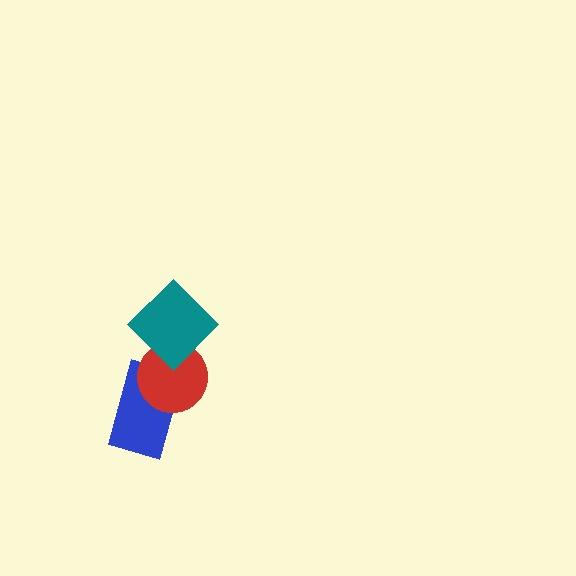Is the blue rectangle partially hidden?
Yes, it is partially covered by another shape.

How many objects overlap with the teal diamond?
1 object overlaps with the teal diamond.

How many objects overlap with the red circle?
2 objects overlap with the red circle.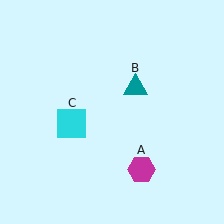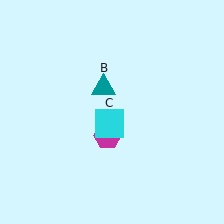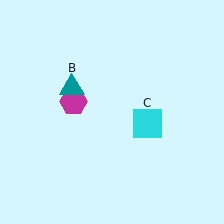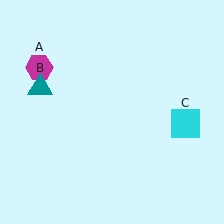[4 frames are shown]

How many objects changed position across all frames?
3 objects changed position: magenta hexagon (object A), teal triangle (object B), cyan square (object C).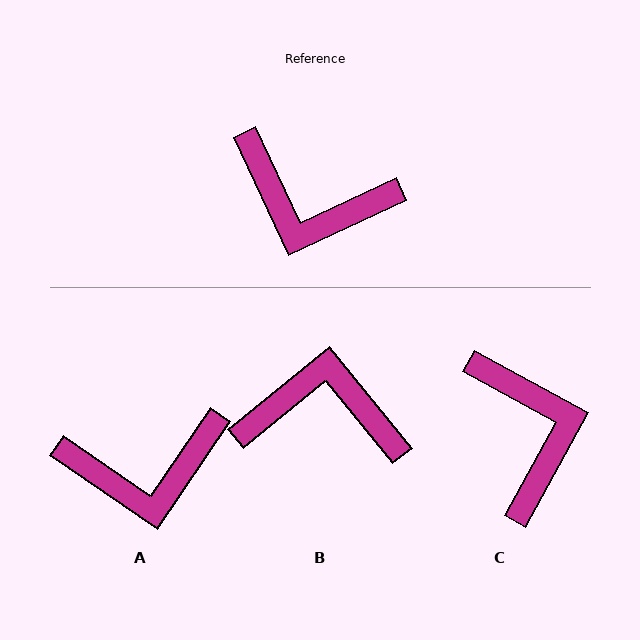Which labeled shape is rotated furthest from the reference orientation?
B, about 166 degrees away.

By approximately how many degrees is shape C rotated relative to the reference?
Approximately 126 degrees counter-clockwise.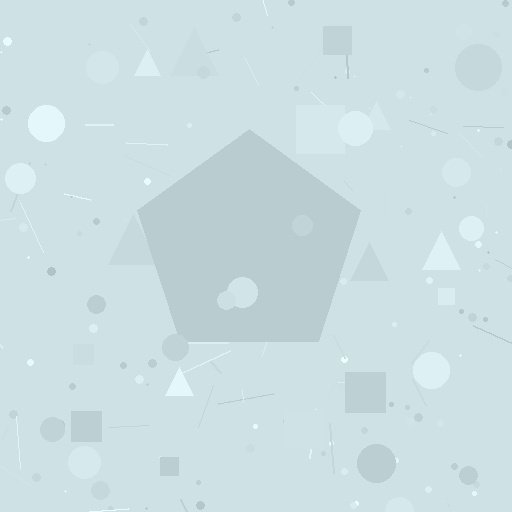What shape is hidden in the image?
A pentagon is hidden in the image.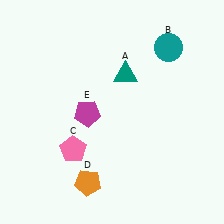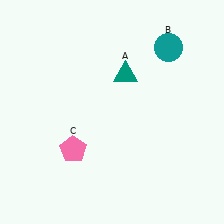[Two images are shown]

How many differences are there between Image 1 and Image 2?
There are 2 differences between the two images.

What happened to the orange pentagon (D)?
The orange pentagon (D) was removed in Image 2. It was in the bottom-left area of Image 1.